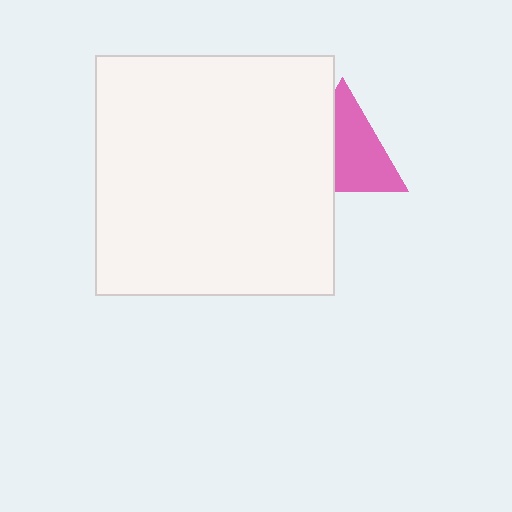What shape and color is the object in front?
The object in front is a white square.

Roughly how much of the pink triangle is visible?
About half of it is visible (roughly 60%).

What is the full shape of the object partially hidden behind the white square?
The partially hidden object is a pink triangle.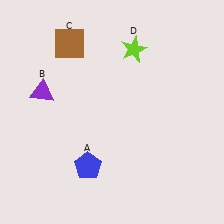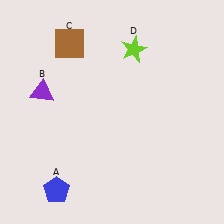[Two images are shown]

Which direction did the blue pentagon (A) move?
The blue pentagon (A) moved left.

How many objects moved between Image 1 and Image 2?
1 object moved between the two images.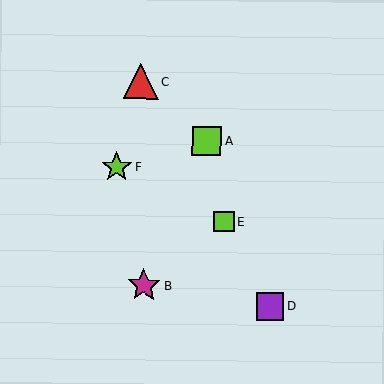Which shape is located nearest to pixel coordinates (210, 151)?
The lime square (labeled A) at (207, 141) is nearest to that location.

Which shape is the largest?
The red triangle (labeled C) is the largest.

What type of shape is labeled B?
Shape B is a magenta star.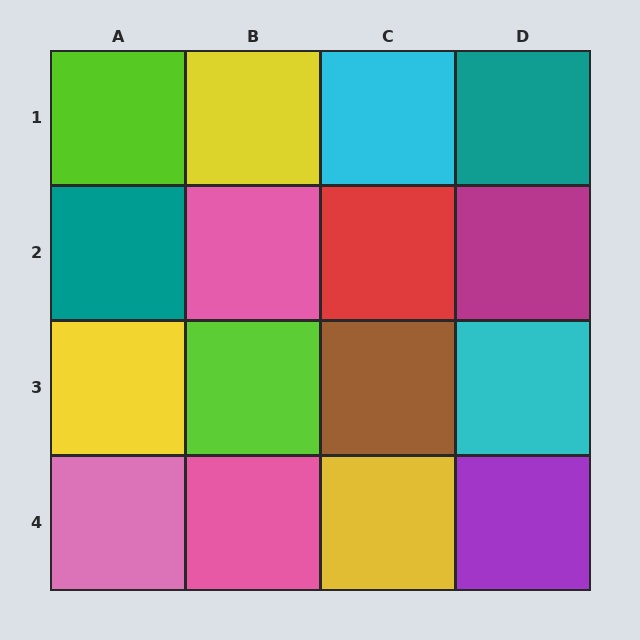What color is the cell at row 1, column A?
Lime.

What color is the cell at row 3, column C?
Brown.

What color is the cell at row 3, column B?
Lime.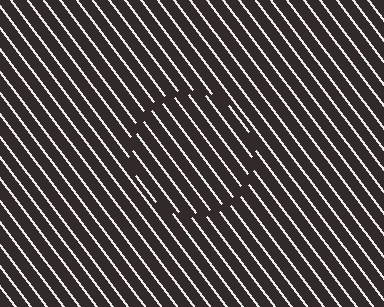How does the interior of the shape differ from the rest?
The interior of the shape contains the same grating, shifted by half a period — the contour is defined by the phase discontinuity where line-ends from the inner and outer gratings abut.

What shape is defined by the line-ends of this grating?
An illusory circle. The interior of the shape contains the same grating, shifted by half a period — the contour is defined by the phase discontinuity where line-ends from the inner and outer gratings abut.